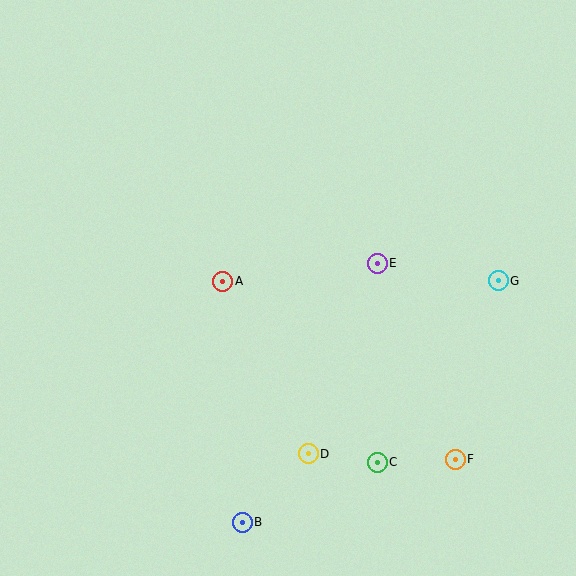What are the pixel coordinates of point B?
Point B is at (242, 522).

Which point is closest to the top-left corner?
Point A is closest to the top-left corner.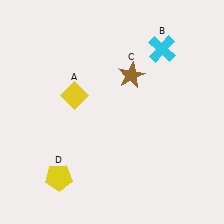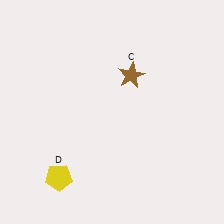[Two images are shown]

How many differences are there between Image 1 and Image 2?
There are 2 differences between the two images.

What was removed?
The yellow diamond (A), the cyan cross (B) were removed in Image 2.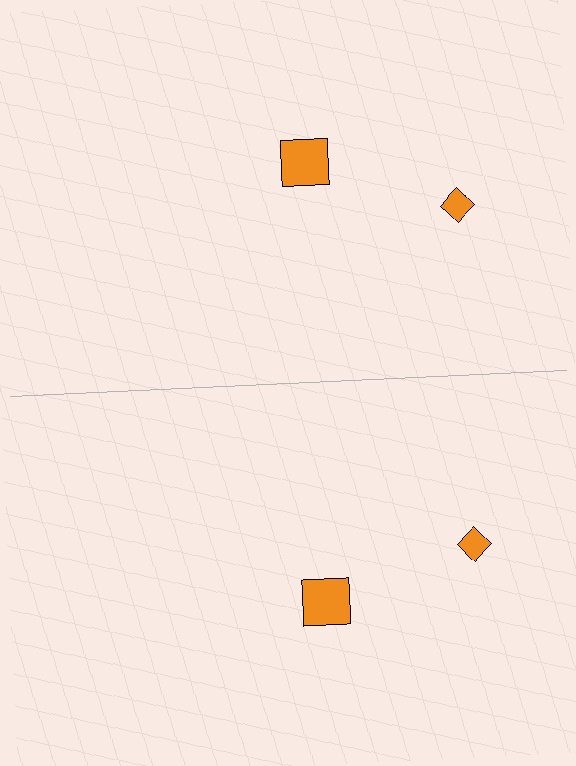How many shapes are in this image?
There are 4 shapes in this image.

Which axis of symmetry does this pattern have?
The pattern has a horizontal axis of symmetry running through the center of the image.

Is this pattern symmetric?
Yes, this pattern has bilateral (reflection) symmetry.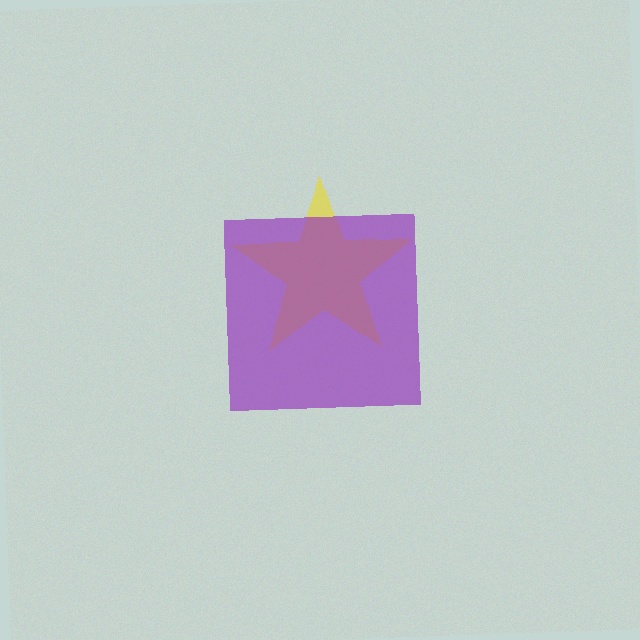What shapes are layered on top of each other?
The layered shapes are: a yellow star, a purple square.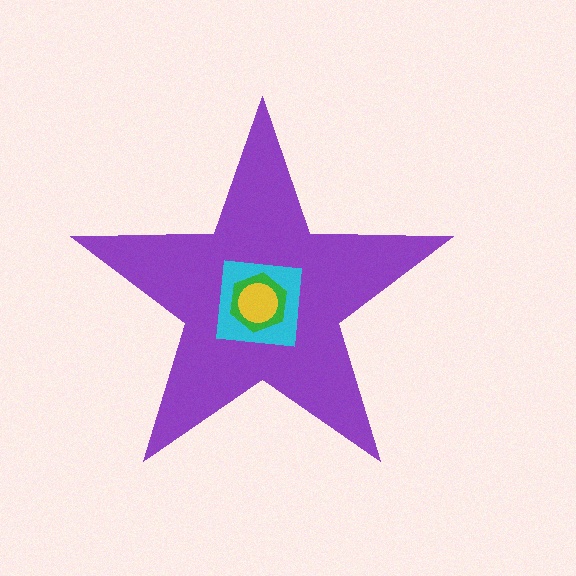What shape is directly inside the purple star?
The cyan square.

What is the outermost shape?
The purple star.